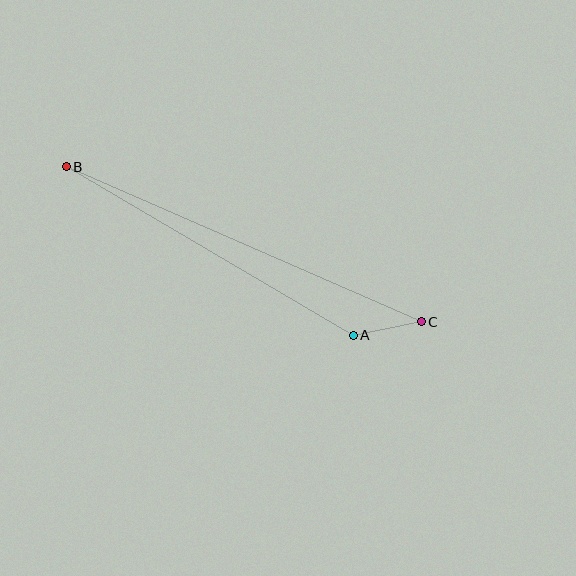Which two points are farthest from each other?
Points B and C are farthest from each other.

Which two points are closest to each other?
Points A and C are closest to each other.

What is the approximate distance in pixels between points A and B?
The distance between A and B is approximately 333 pixels.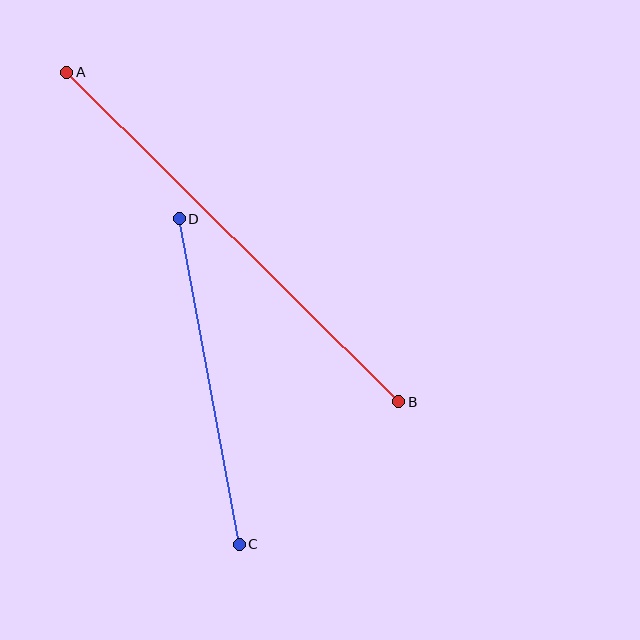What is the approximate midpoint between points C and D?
The midpoint is at approximately (209, 381) pixels.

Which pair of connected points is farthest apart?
Points A and B are farthest apart.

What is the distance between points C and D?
The distance is approximately 331 pixels.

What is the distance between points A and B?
The distance is approximately 467 pixels.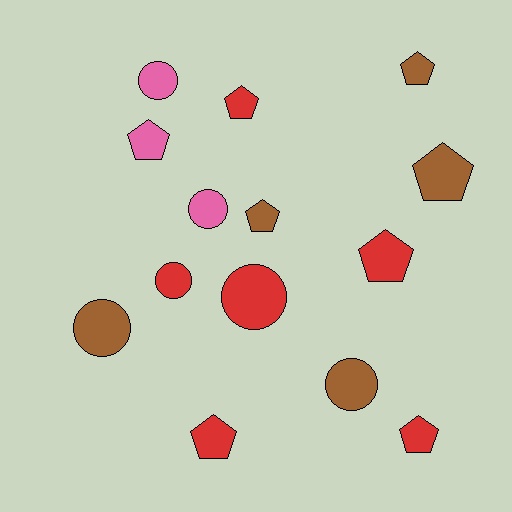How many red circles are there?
There are 2 red circles.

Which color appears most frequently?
Red, with 6 objects.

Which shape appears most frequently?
Pentagon, with 8 objects.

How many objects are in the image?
There are 14 objects.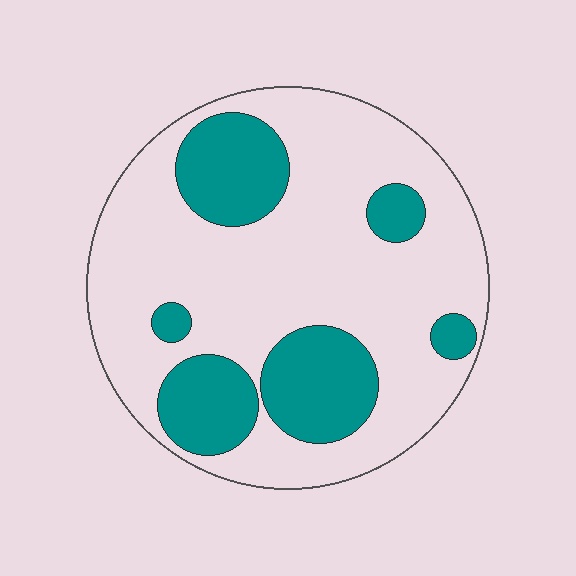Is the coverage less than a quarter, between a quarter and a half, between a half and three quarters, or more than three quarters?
Between a quarter and a half.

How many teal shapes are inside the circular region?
6.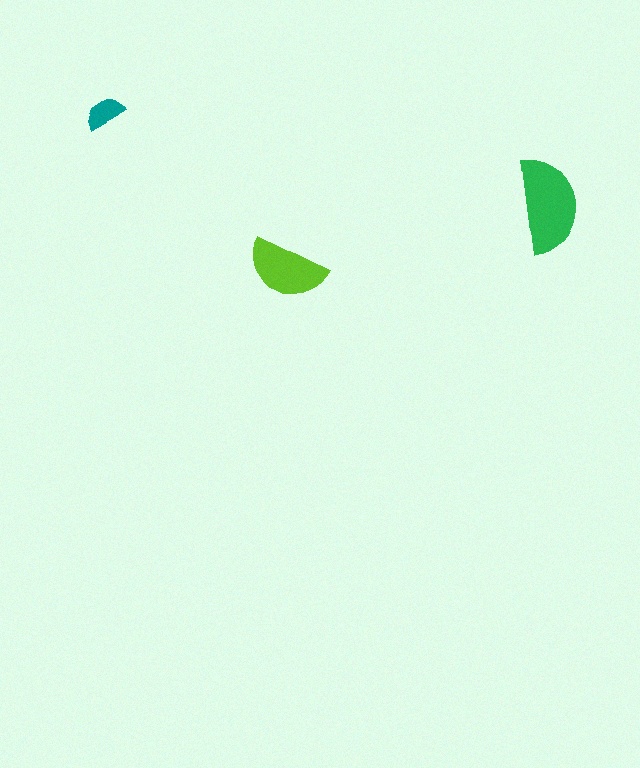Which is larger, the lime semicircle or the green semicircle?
The green one.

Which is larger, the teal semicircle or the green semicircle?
The green one.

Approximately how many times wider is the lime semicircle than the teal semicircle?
About 2 times wider.